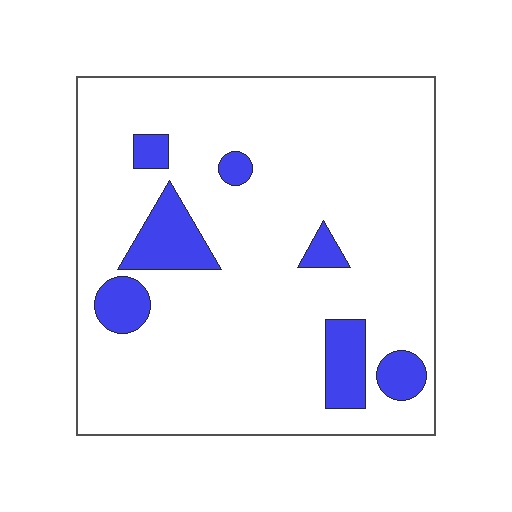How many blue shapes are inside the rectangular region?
7.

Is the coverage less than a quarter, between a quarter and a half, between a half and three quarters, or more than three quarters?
Less than a quarter.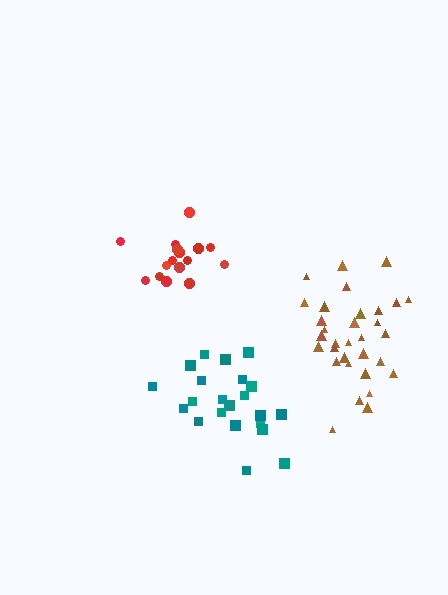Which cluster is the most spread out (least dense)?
Teal.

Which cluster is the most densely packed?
Red.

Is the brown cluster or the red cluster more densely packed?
Red.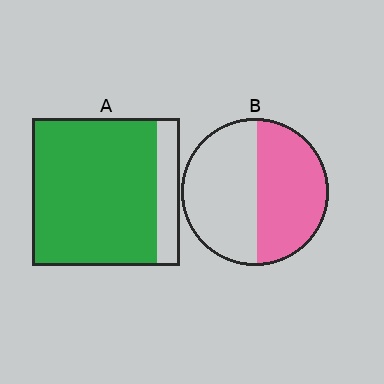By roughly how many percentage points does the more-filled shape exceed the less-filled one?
By roughly 35 percentage points (A over B).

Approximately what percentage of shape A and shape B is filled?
A is approximately 85% and B is approximately 50%.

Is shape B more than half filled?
Roughly half.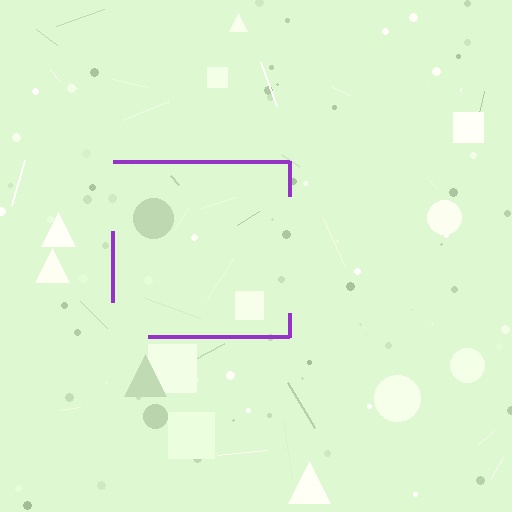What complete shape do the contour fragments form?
The contour fragments form a square.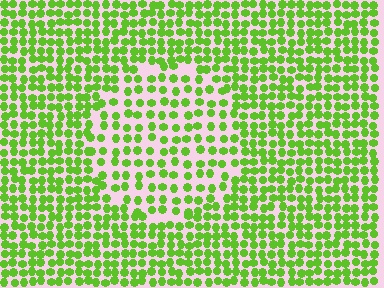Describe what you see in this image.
The image contains small lime elements arranged at two different densities. A circle-shaped region is visible where the elements are less densely packed than the surrounding area.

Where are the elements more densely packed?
The elements are more densely packed outside the circle boundary.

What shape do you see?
I see a circle.